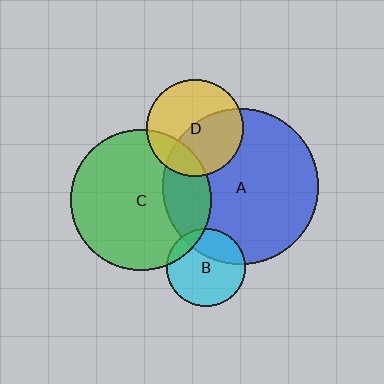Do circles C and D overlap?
Yes.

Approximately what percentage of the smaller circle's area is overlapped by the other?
Approximately 20%.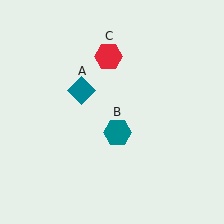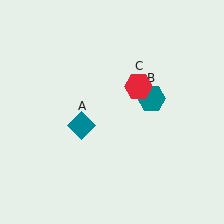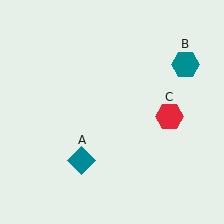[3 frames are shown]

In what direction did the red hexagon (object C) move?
The red hexagon (object C) moved down and to the right.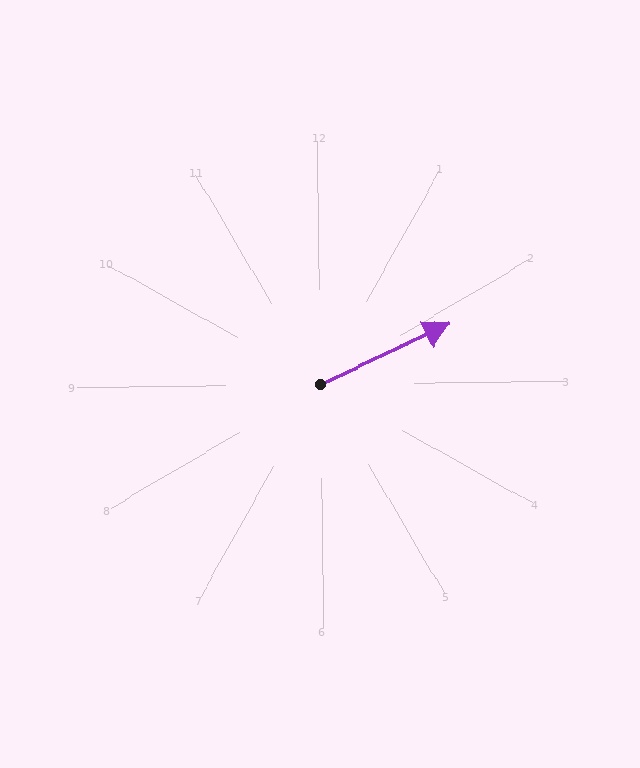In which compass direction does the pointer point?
Northeast.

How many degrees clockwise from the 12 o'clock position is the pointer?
Approximately 66 degrees.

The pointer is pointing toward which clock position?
Roughly 2 o'clock.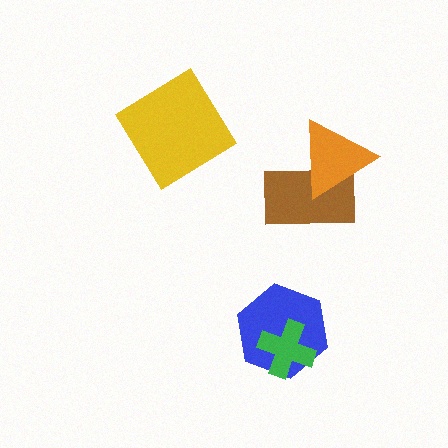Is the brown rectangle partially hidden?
Yes, it is partially covered by another shape.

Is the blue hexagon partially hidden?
Yes, it is partially covered by another shape.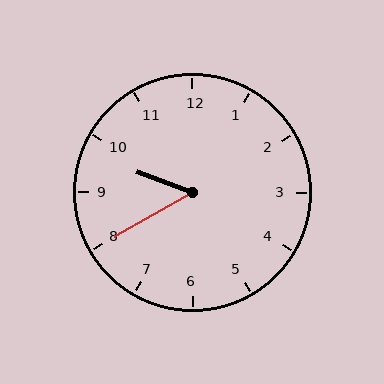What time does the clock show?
9:40.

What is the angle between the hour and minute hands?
Approximately 50 degrees.